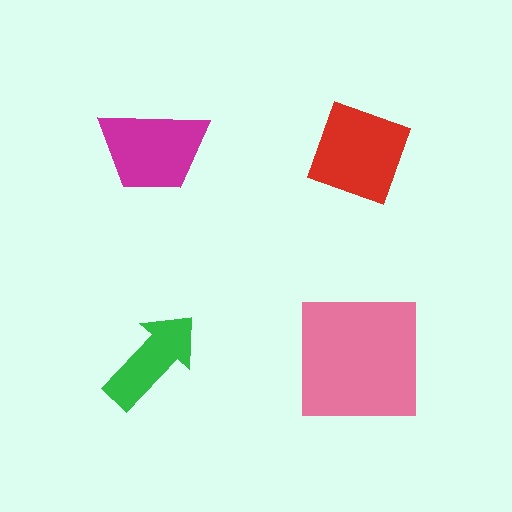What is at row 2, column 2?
A pink square.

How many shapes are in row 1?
2 shapes.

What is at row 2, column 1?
A green arrow.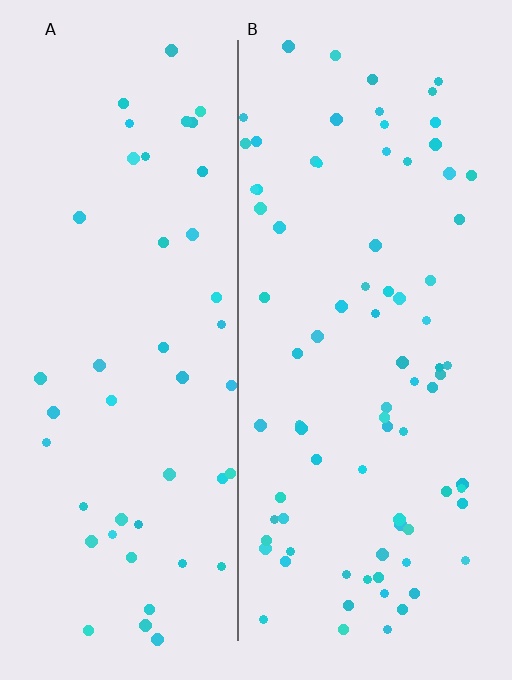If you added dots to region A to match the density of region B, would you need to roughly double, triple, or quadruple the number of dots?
Approximately double.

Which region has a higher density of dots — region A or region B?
B (the right).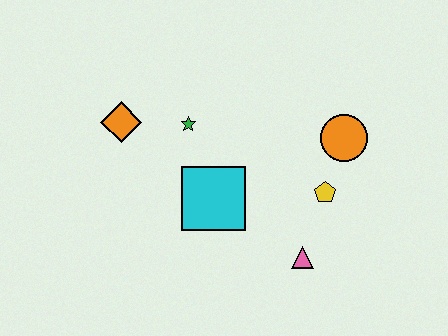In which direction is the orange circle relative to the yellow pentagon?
The orange circle is above the yellow pentagon.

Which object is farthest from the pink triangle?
The orange diamond is farthest from the pink triangle.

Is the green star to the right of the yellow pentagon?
No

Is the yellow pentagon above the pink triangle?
Yes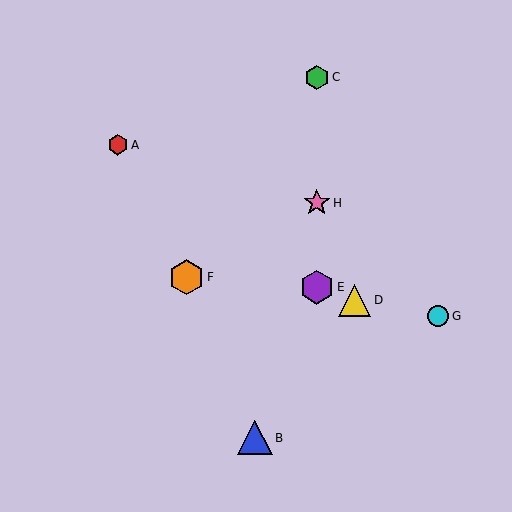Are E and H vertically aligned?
Yes, both are at x≈317.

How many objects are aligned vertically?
3 objects (C, E, H) are aligned vertically.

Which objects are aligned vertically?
Objects C, E, H are aligned vertically.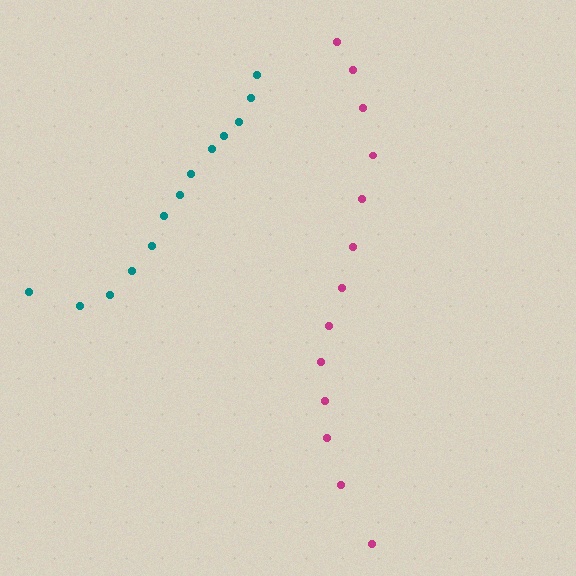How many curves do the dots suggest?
There are 2 distinct paths.